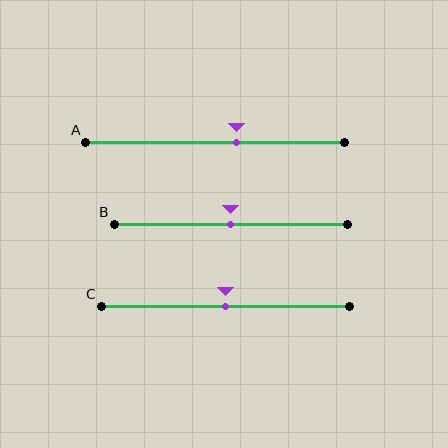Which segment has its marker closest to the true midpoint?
Segment B has its marker closest to the true midpoint.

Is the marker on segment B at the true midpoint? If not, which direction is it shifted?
Yes, the marker on segment B is at the true midpoint.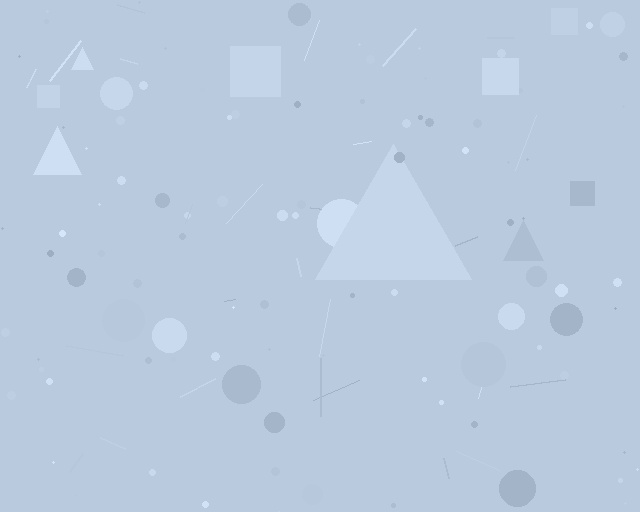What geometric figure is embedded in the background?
A triangle is embedded in the background.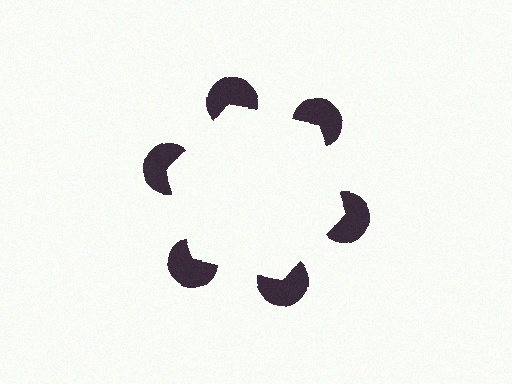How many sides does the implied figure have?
6 sides.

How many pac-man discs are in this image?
There are 6 — one at each vertex of the illusory hexagon.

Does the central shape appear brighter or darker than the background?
It typically appears slightly brighter than the background, even though no actual brightness change is drawn.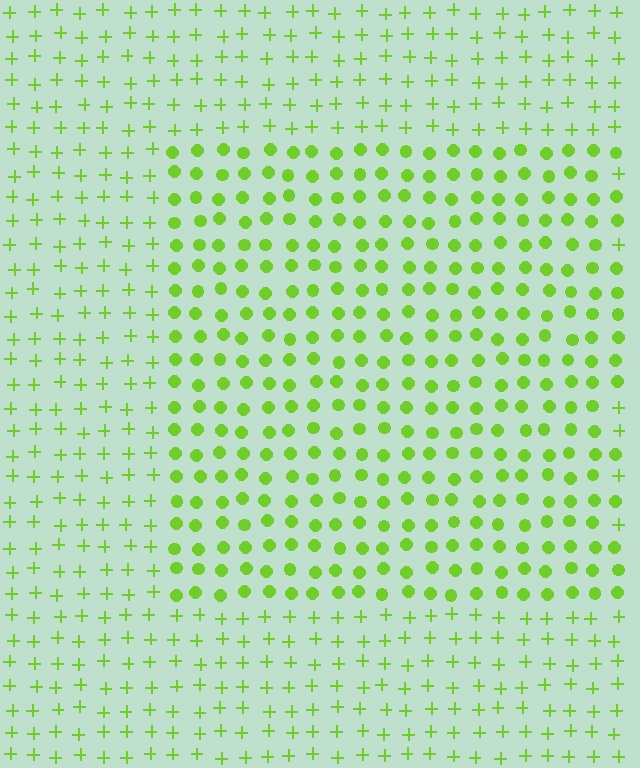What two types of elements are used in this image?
The image uses circles inside the rectangle region and plus signs outside it.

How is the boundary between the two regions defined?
The boundary is defined by a change in element shape: circles inside vs. plus signs outside. All elements share the same color and spacing.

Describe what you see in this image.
The image is filled with small lime elements arranged in a uniform grid. A rectangle-shaped region contains circles, while the surrounding area contains plus signs. The boundary is defined purely by the change in element shape.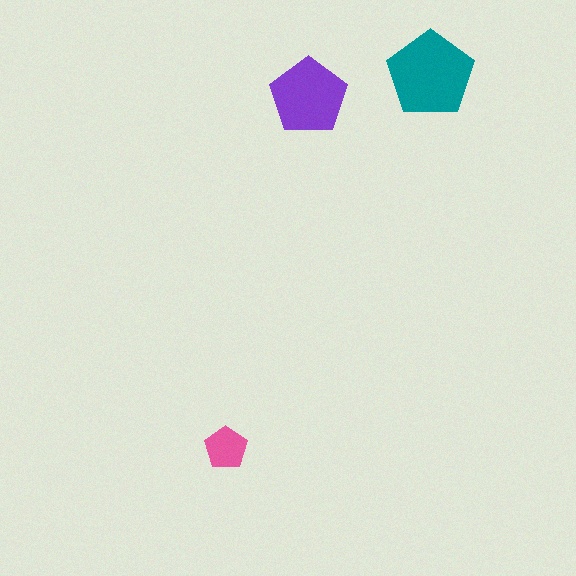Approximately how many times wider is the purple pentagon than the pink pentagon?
About 2 times wider.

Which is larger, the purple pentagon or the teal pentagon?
The teal one.